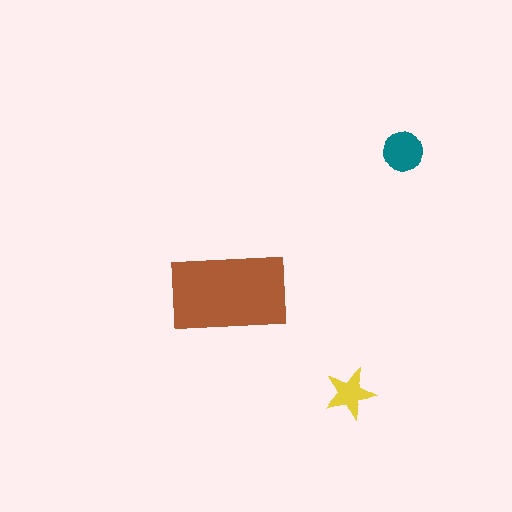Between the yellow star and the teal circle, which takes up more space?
The teal circle.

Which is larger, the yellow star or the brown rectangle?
The brown rectangle.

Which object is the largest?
The brown rectangle.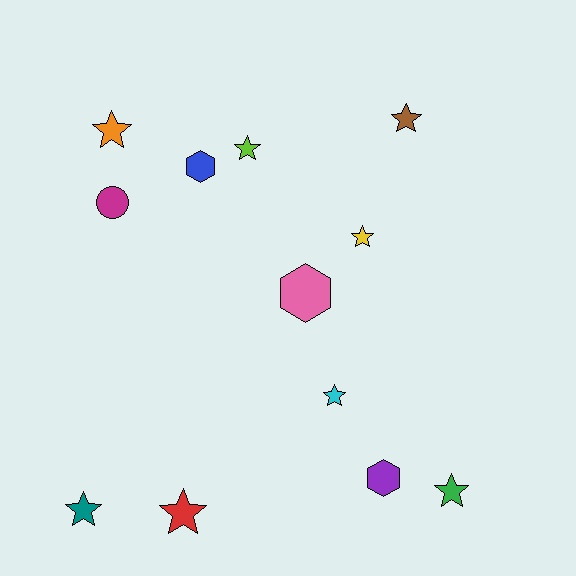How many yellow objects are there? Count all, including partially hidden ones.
There is 1 yellow object.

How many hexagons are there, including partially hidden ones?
There are 3 hexagons.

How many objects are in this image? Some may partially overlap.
There are 12 objects.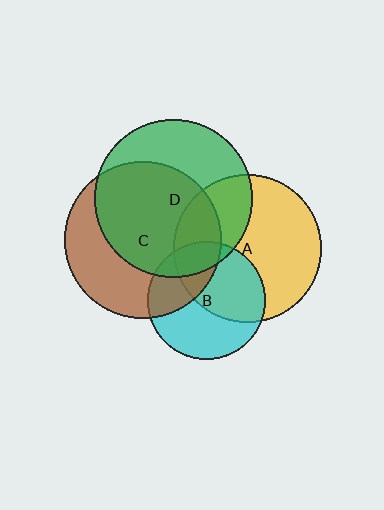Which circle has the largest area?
Circle D (green).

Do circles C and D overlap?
Yes.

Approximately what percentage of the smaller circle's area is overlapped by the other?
Approximately 60%.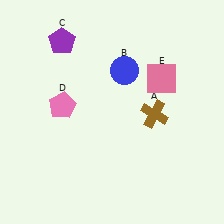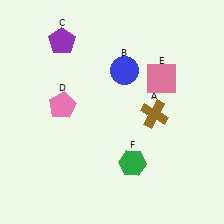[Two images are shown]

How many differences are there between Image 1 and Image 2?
There is 1 difference between the two images.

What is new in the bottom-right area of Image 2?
A green hexagon (F) was added in the bottom-right area of Image 2.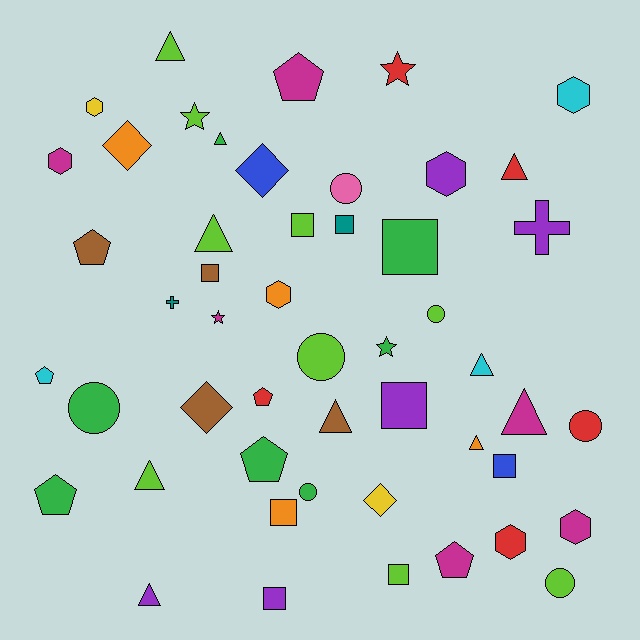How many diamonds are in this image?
There are 4 diamonds.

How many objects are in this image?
There are 50 objects.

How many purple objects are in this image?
There are 5 purple objects.